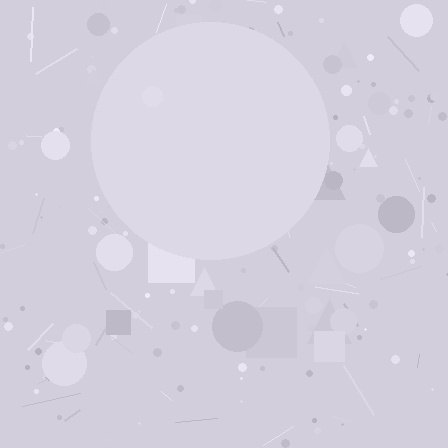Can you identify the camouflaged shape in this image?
The camouflaged shape is a circle.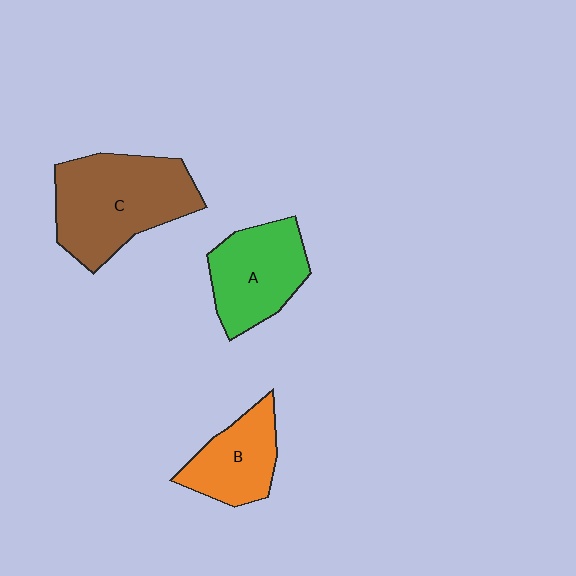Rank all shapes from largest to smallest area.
From largest to smallest: C (brown), A (green), B (orange).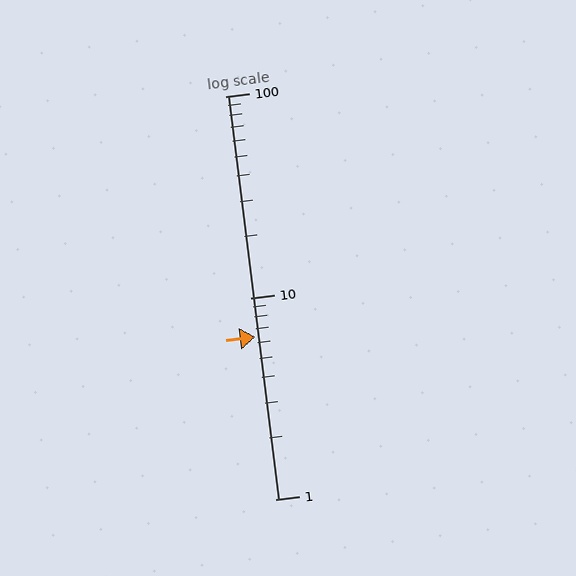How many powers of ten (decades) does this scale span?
The scale spans 2 decades, from 1 to 100.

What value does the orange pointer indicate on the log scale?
The pointer indicates approximately 6.4.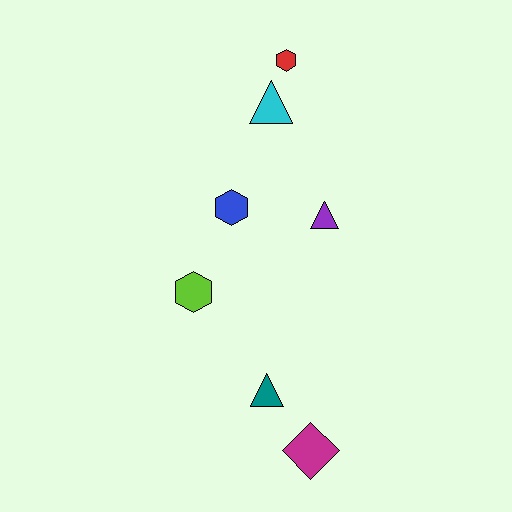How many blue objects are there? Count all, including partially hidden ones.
There is 1 blue object.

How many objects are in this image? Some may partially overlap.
There are 7 objects.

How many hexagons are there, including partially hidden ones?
There are 3 hexagons.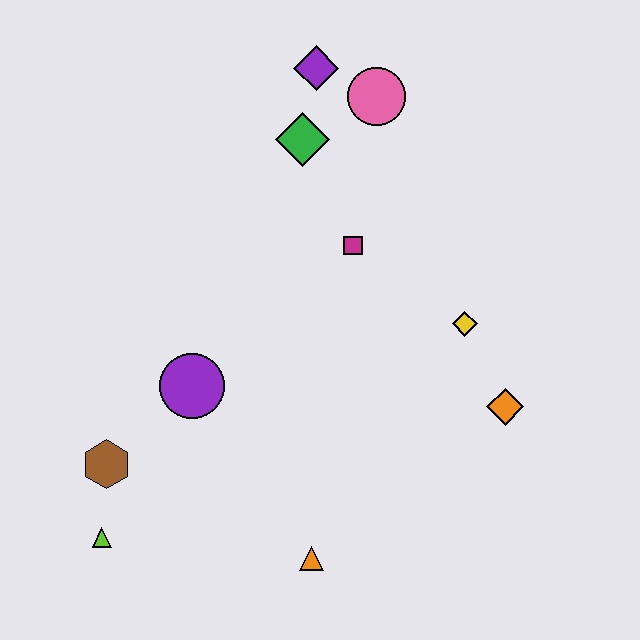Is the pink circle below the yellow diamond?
No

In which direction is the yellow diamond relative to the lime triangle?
The yellow diamond is to the right of the lime triangle.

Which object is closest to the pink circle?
The purple diamond is closest to the pink circle.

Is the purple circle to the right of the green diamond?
No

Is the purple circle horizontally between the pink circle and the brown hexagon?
Yes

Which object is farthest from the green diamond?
The lime triangle is farthest from the green diamond.